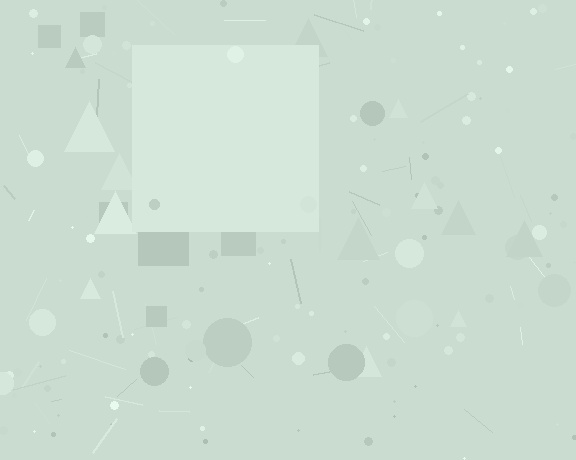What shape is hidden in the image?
A square is hidden in the image.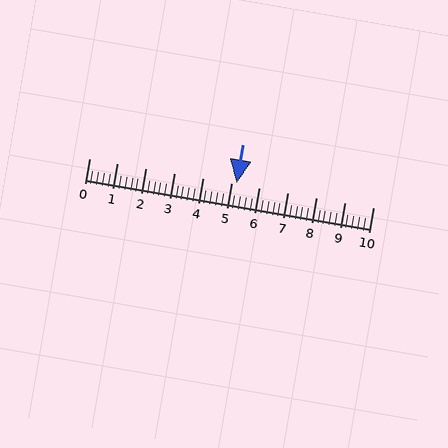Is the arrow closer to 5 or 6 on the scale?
The arrow is closer to 5.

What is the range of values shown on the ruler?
The ruler shows values from 0 to 10.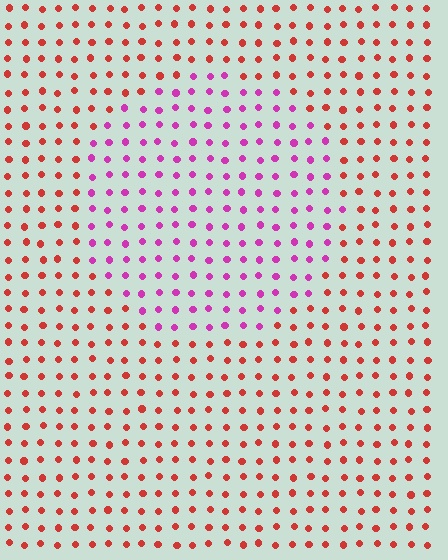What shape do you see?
I see a circle.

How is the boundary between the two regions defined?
The boundary is defined purely by a slight shift in hue (about 51 degrees). Spacing, size, and orientation are identical on both sides.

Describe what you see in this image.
The image is filled with small red elements in a uniform arrangement. A circle-shaped region is visible where the elements are tinted to a slightly different hue, forming a subtle color boundary.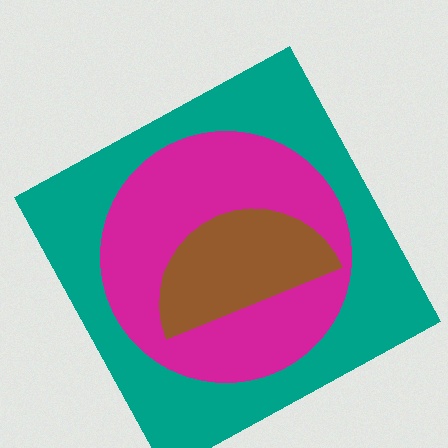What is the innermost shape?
The brown semicircle.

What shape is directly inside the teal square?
The magenta circle.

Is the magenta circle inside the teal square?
Yes.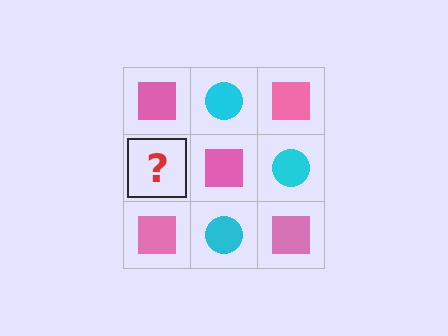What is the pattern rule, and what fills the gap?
The rule is that it alternates pink square and cyan circle in a checkerboard pattern. The gap should be filled with a cyan circle.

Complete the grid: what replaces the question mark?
The question mark should be replaced with a cyan circle.